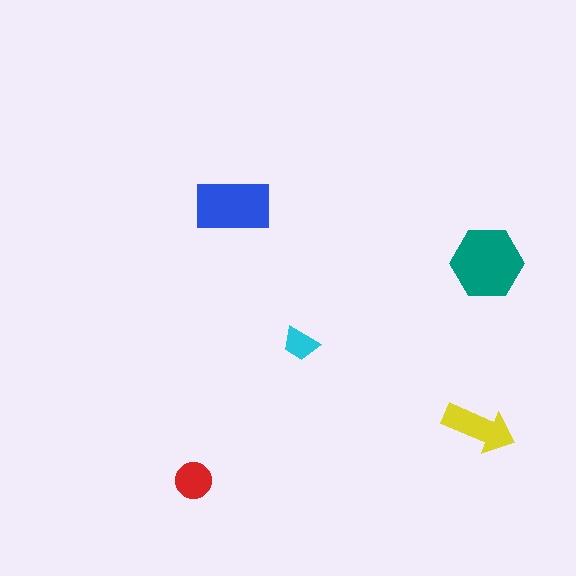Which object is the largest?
The teal hexagon.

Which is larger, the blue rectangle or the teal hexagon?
The teal hexagon.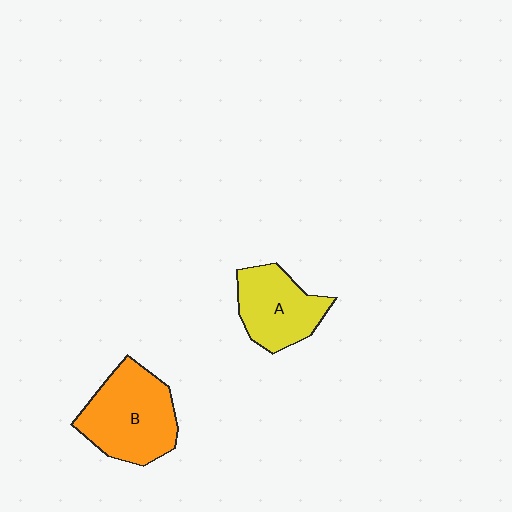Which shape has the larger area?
Shape B (orange).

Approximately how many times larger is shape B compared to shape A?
Approximately 1.3 times.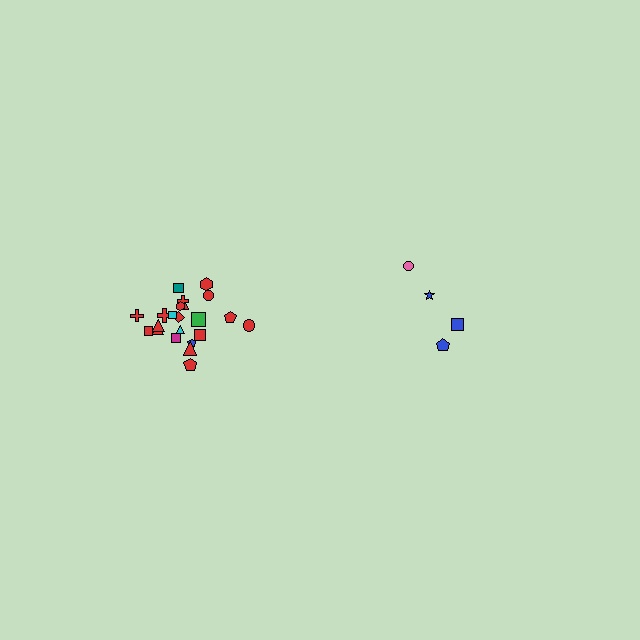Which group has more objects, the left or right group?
The left group.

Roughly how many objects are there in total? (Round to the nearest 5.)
Roughly 25 objects in total.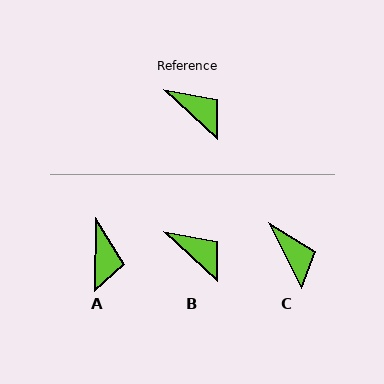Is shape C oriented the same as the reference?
No, it is off by about 20 degrees.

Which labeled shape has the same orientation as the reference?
B.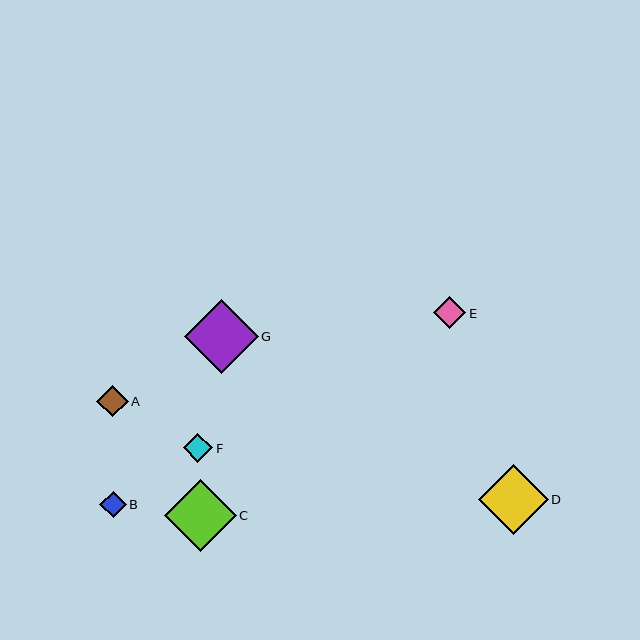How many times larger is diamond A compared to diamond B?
Diamond A is approximately 1.2 times the size of diamond B.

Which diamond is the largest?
Diamond G is the largest with a size of approximately 74 pixels.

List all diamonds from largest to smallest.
From largest to smallest: G, C, D, E, A, F, B.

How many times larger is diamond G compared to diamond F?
Diamond G is approximately 2.5 times the size of diamond F.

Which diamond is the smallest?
Diamond B is the smallest with a size of approximately 26 pixels.